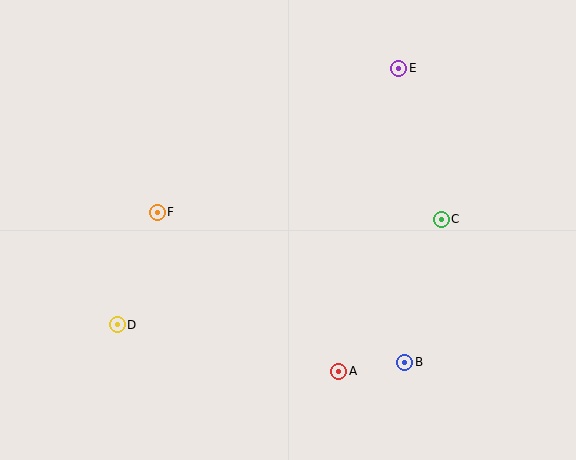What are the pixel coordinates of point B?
Point B is at (405, 362).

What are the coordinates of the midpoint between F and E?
The midpoint between F and E is at (278, 140).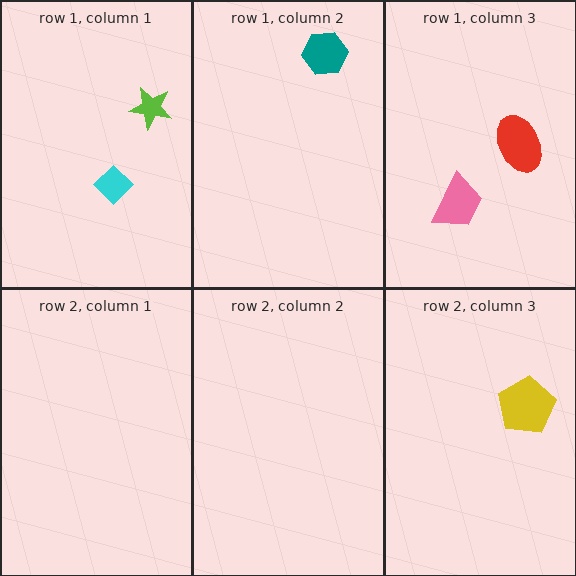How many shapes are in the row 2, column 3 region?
1.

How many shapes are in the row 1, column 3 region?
2.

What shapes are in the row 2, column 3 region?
The yellow pentagon.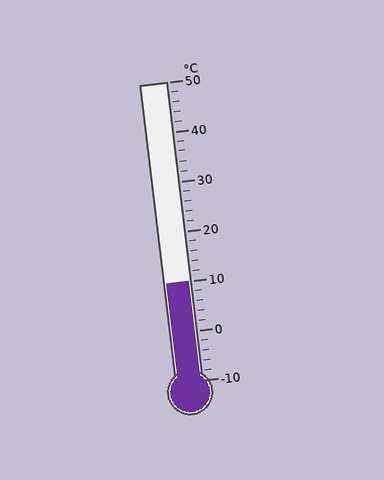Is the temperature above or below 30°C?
The temperature is below 30°C.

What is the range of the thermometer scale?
The thermometer scale ranges from -10°C to 50°C.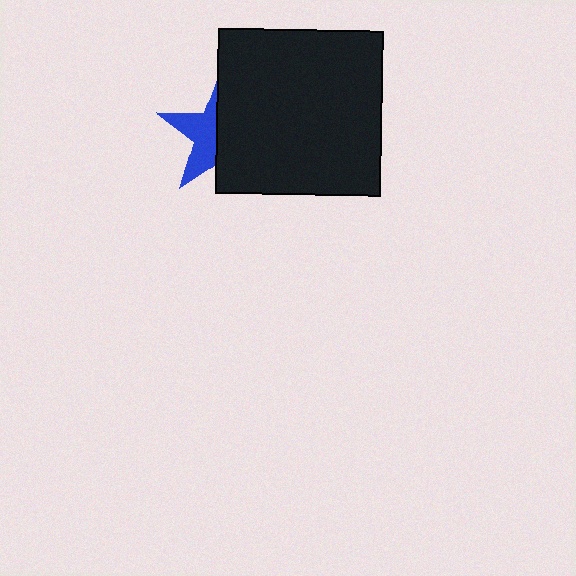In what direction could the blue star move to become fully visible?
The blue star could move left. That would shift it out from behind the black square entirely.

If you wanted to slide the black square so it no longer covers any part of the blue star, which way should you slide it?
Slide it right — that is the most direct way to separate the two shapes.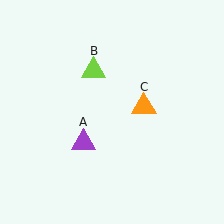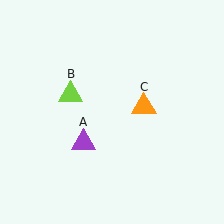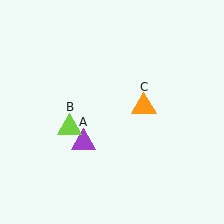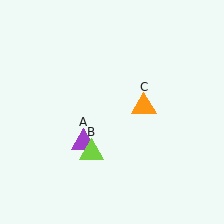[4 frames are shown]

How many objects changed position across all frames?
1 object changed position: lime triangle (object B).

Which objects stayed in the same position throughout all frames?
Purple triangle (object A) and orange triangle (object C) remained stationary.